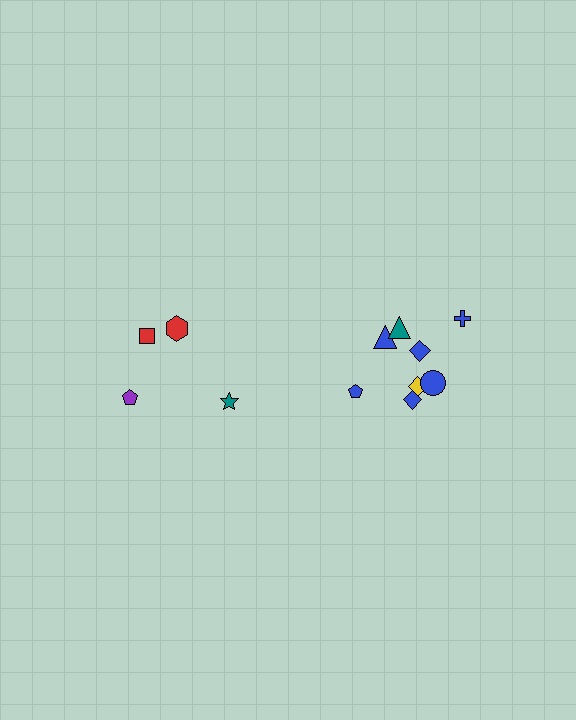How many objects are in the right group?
There are 8 objects.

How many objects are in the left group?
There are 4 objects.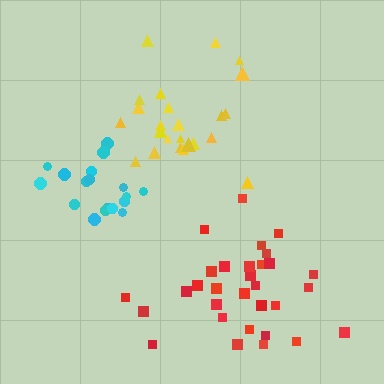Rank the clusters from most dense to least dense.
cyan, yellow, red.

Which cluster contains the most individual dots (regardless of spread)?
Red (31).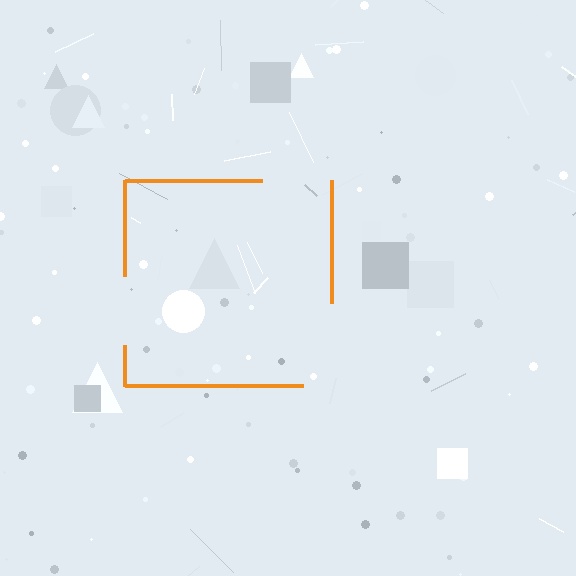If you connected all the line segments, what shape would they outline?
They would outline a square.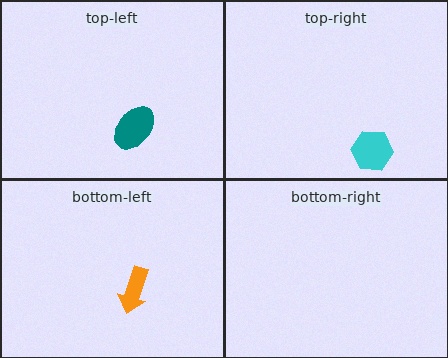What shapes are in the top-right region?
The cyan hexagon.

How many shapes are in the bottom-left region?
1.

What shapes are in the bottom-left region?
The orange arrow.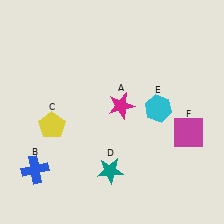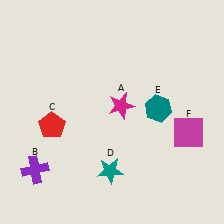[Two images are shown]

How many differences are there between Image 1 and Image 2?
There are 3 differences between the two images.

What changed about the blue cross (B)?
In Image 1, B is blue. In Image 2, it changed to purple.